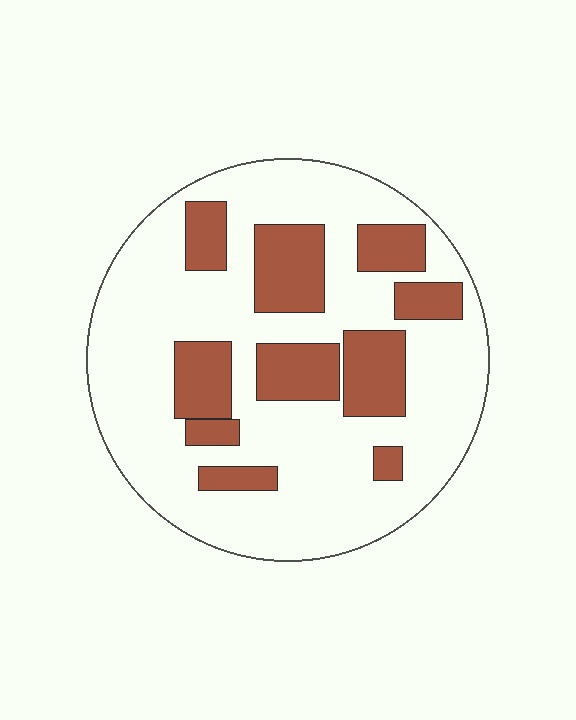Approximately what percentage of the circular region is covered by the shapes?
Approximately 25%.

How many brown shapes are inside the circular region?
10.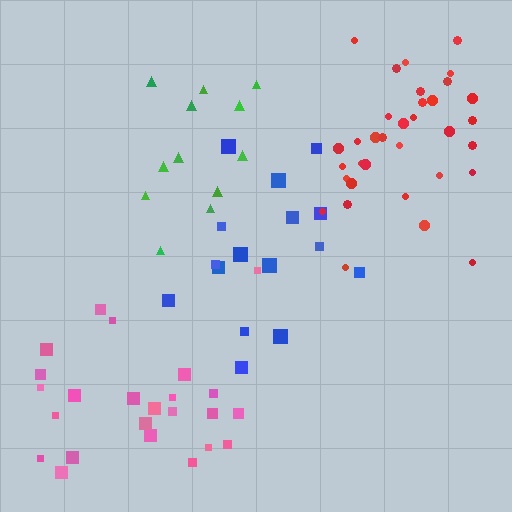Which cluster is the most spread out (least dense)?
Blue.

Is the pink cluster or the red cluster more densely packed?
Red.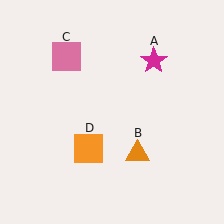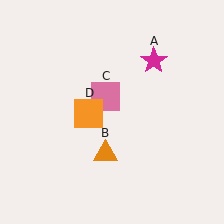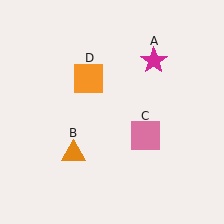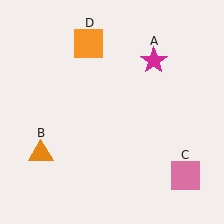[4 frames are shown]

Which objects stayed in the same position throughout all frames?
Magenta star (object A) remained stationary.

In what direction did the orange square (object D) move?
The orange square (object D) moved up.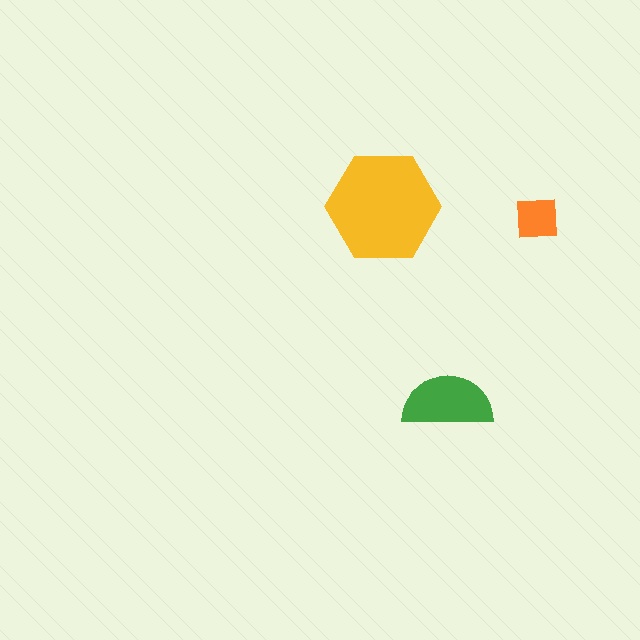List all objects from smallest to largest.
The orange square, the green semicircle, the yellow hexagon.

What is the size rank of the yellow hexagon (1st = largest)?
1st.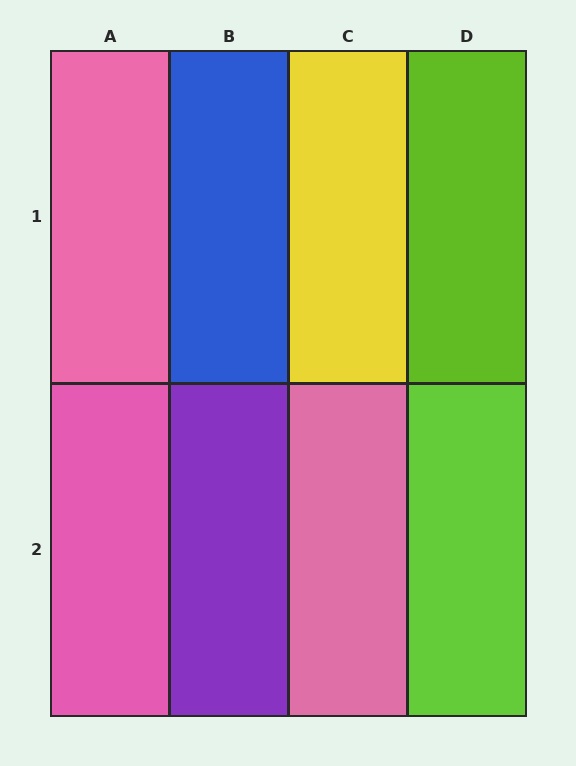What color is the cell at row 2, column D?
Lime.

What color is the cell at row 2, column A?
Pink.